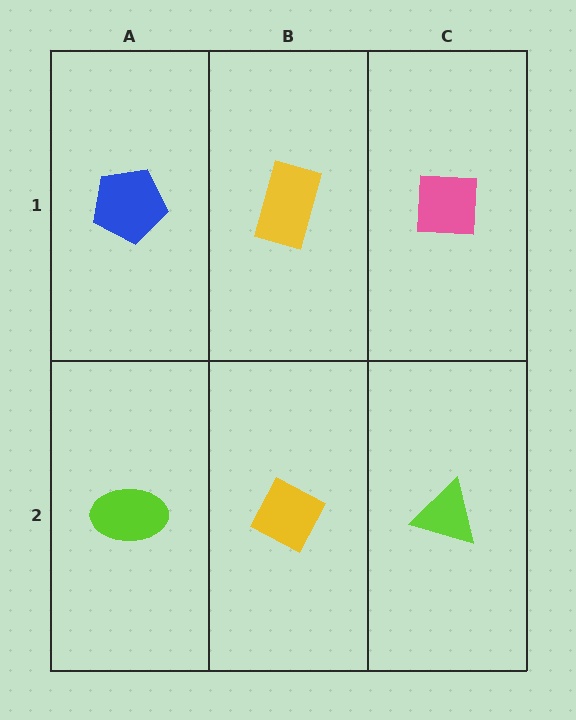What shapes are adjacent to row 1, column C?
A lime triangle (row 2, column C), a yellow rectangle (row 1, column B).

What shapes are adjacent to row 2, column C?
A pink square (row 1, column C), a yellow diamond (row 2, column B).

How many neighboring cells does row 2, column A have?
2.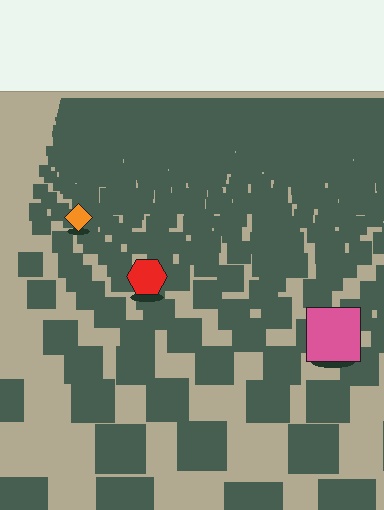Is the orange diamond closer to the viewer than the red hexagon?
No. The red hexagon is closer — you can tell from the texture gradient: the ground texture is coarser near it.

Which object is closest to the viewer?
The pink square is closest. The texture marks near it are larger and more spread out.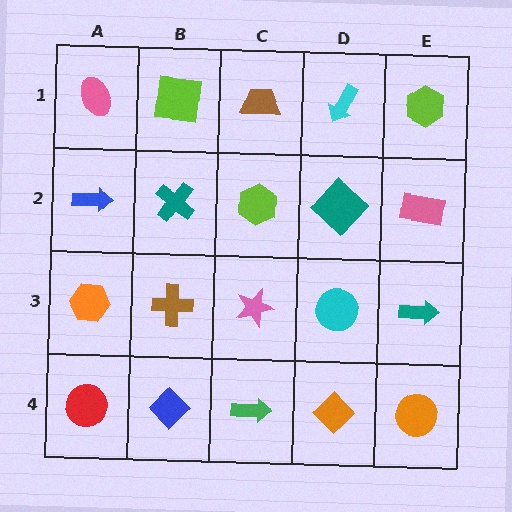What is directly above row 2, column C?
A brown trapezoid.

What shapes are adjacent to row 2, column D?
A cyan arrow (row 1, column D), a cyan circle (row 3, column D), a lime hexagon (row 2, column C), a pink rectangle (row 2, column E).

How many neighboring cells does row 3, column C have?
4.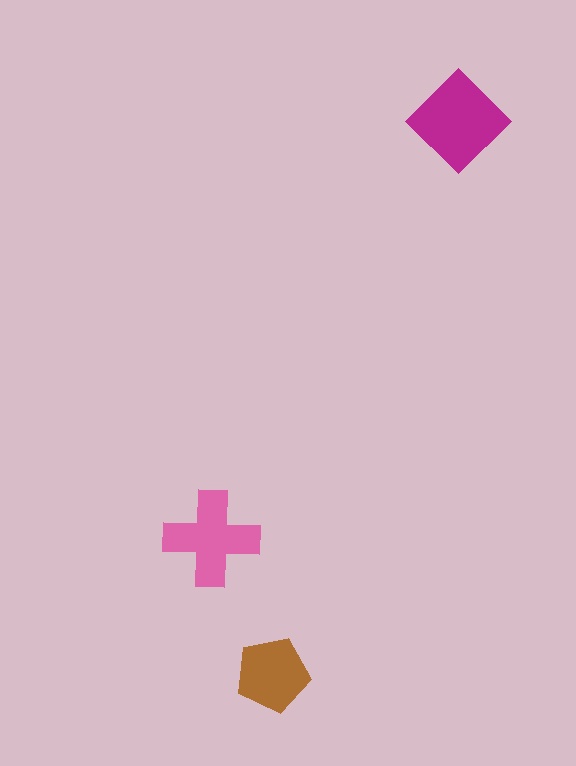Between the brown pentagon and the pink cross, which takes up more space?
The pink cross.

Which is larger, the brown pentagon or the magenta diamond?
The magenta diamond.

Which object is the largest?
The magenta diamond.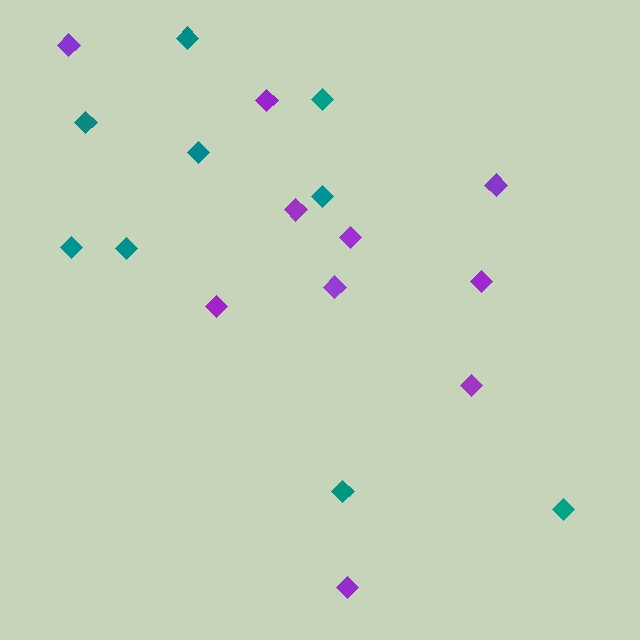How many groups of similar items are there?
There are 2 groups: one group of purple diamonds (10) and one group of teal diamonds (9).